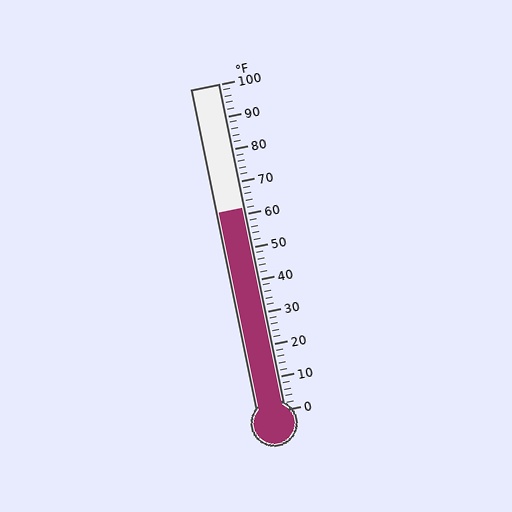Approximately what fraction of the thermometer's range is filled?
The thermometer is filled to approximately 60% of its range.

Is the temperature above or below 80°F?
The temperature is below 80°F.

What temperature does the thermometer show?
The thermometer shows approximately 62°F.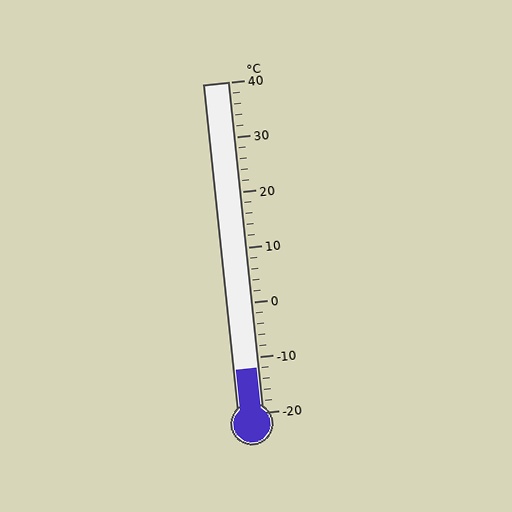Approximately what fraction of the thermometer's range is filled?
The thermometer is filled to approximately 15% of its range.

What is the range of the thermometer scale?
The thermometer scale ranges from -20°C to 40°C.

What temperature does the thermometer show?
The thermometer shows approximately -12°C.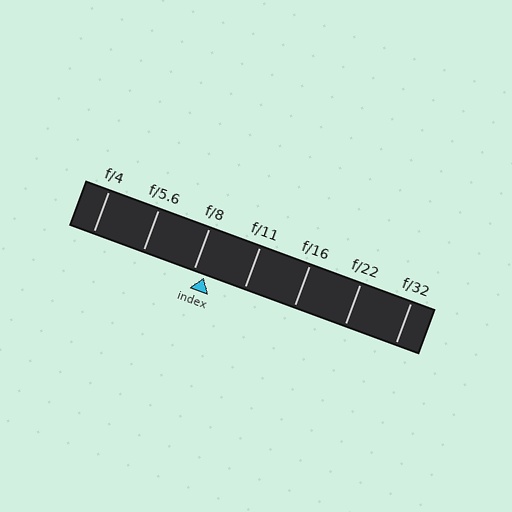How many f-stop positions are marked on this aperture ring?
There are 7 f-stop positions marked.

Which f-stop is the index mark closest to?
The index mark is closest to f/8.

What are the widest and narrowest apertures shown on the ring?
The widest aperture shown is f/4 and the narrowest is f/32.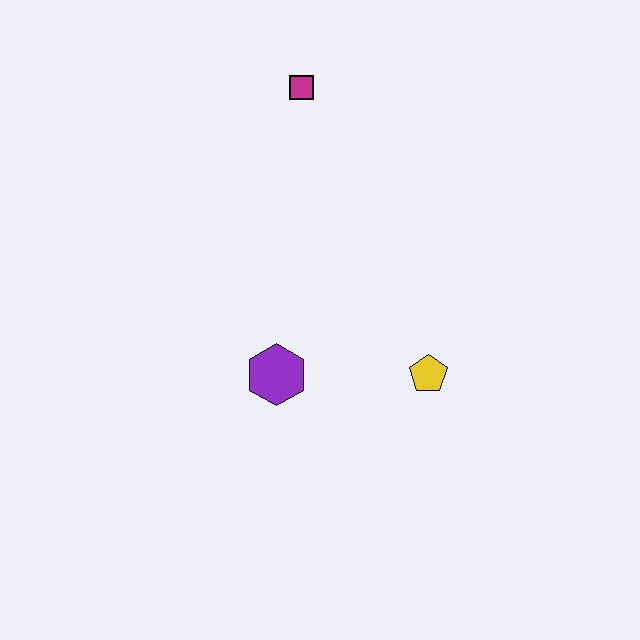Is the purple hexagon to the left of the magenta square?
Yes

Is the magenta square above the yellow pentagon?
Yes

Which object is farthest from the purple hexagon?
The magenta square is farthest from the purple hexagon.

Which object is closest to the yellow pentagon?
The purple hexagon is closest to the yellow pentagon.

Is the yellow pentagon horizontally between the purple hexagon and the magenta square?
No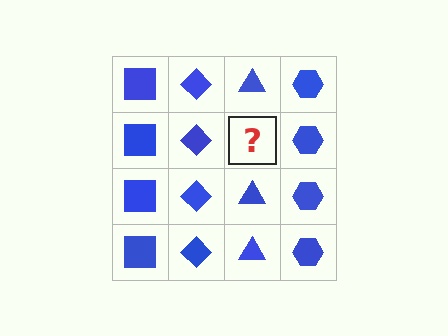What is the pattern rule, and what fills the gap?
The rule is that each column has a consistent shape. The gap should be filled with a blue triangle.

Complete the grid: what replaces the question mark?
The question mark should be replaced with a blue triangle.